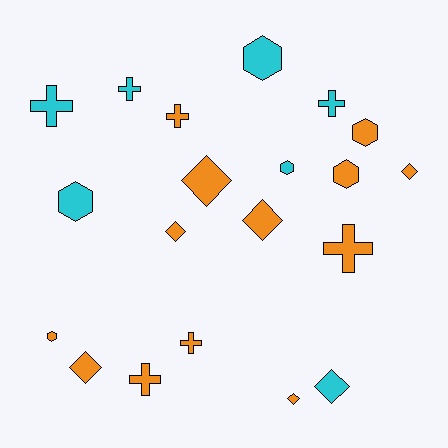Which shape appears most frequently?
Cross, with 7 objects.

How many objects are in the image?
There are 20 objects.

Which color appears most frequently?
Orange, with 13 objects.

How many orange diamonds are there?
There are 6 orange diamonds.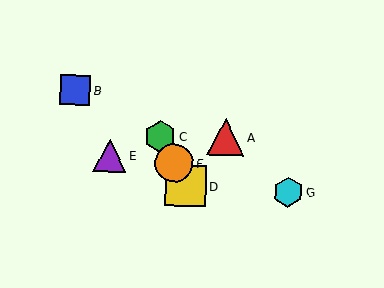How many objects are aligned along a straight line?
3 objects (C, D, F) are aligned along a straight line.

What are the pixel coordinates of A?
Object A is at (225, 137).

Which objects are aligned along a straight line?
Objects C, D, F are aligned along a straight line.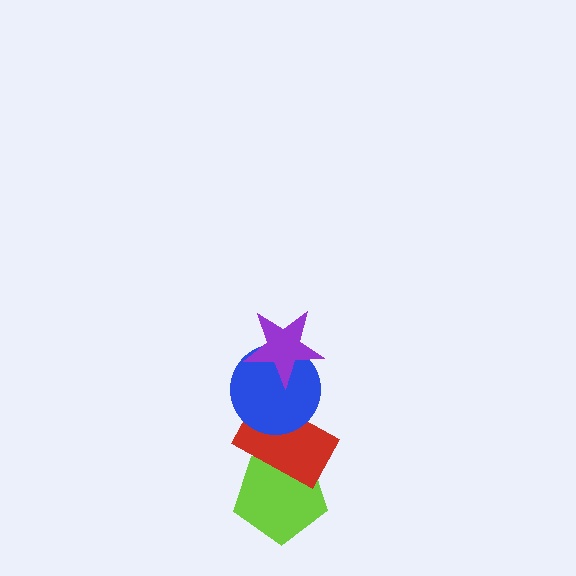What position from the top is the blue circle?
The blue circle is 2nd from the top.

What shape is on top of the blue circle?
The purple star is on top of the blue circle.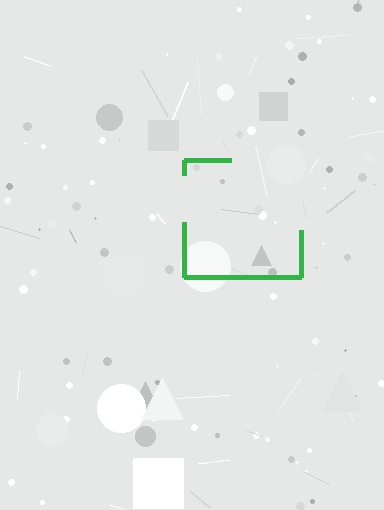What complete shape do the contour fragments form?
The contour fragments form a square.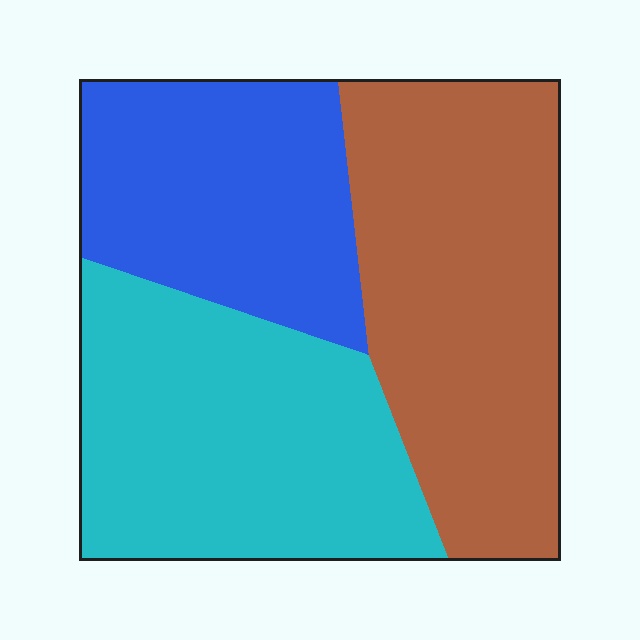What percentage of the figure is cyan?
Cyan takes up between a quarter and a half of the figure.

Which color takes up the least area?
Blue, at roughly 25%.